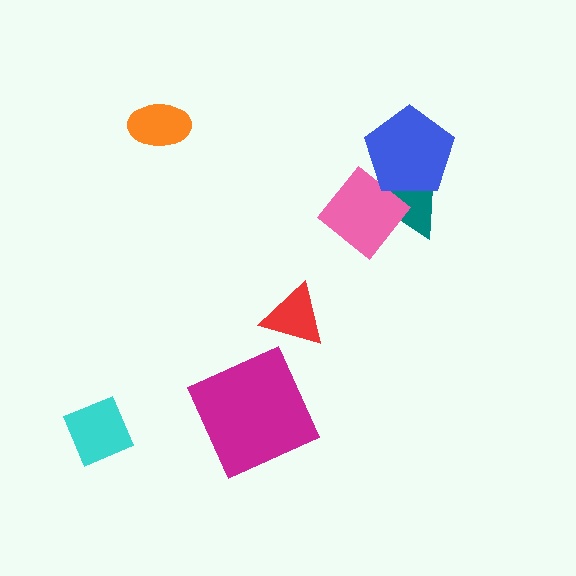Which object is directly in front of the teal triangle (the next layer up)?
The pink diamond is directly in front of the teal triangle.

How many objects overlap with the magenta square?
0 objects overlap with the magenta square.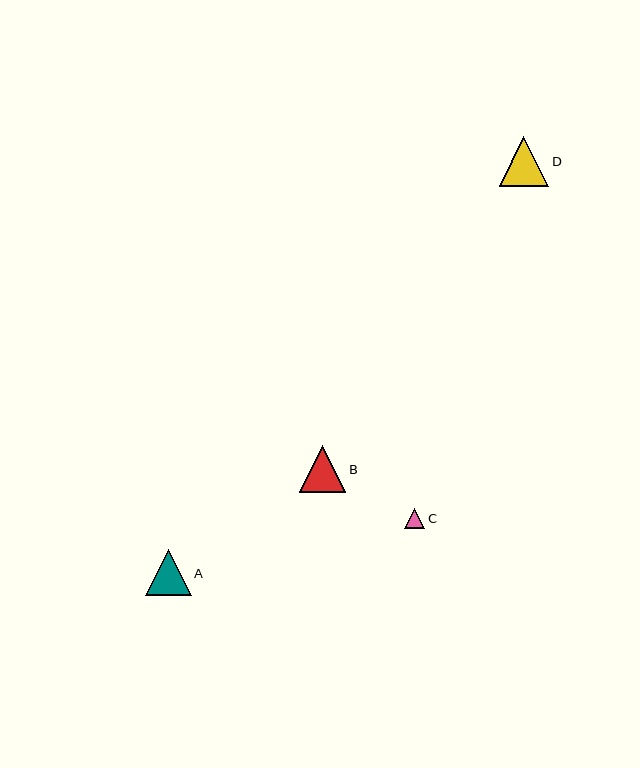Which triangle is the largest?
Triangle D is the largest with a size of approximately 50 pixels.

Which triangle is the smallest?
Triangle C is the smallest with a size of approximately 20 pixels.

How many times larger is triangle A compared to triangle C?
Triangle A is approximately 2.3 times the size of triangle C.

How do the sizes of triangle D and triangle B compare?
Triangle D and triangle B are approximately the same size.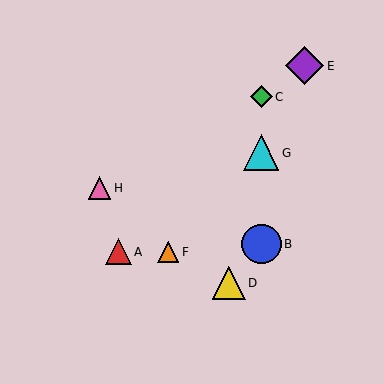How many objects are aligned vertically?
3 objects (B, C, G) are aligned vertically.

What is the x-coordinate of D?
Object D is at x≈229.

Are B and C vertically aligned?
Yes, both are at x≈261.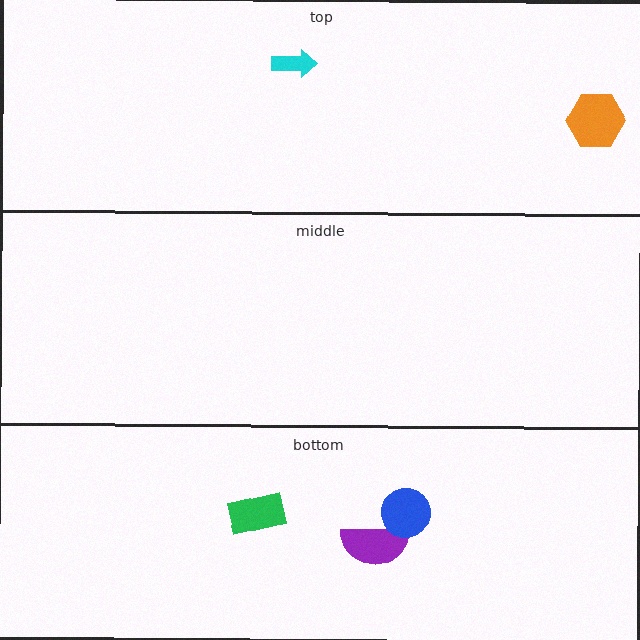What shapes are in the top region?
The orange hexagon, the cyan arrow.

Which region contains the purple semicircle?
The bottom region.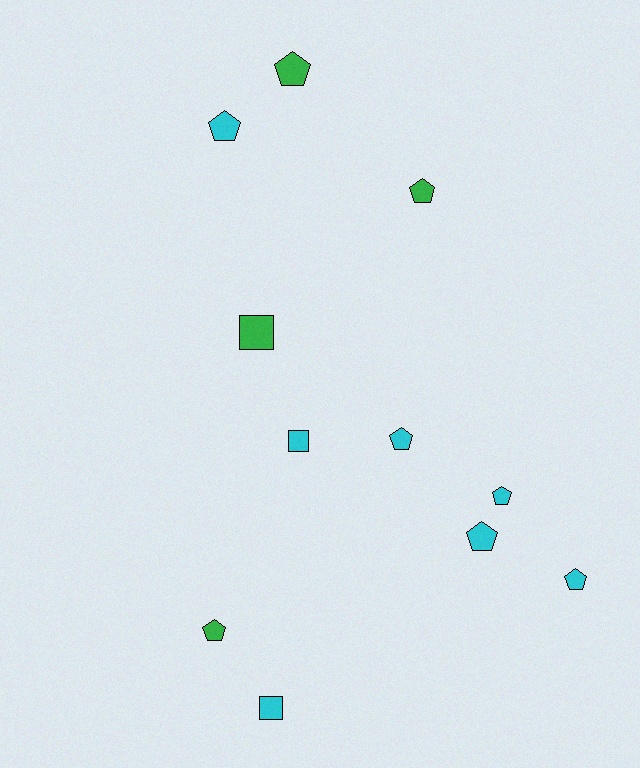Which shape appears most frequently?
Pentagon, with 8 objects.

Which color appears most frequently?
Cyan, with 7 objects.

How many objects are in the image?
There are 11 objects.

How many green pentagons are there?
There are 3 green pentagons.